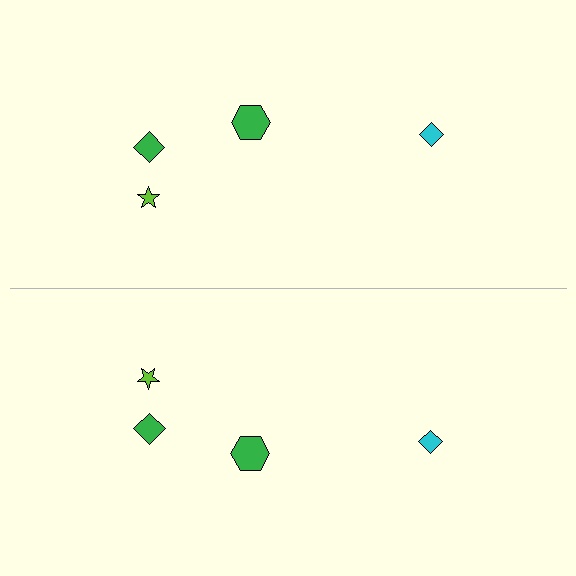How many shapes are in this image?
There are 8 shapes in this image.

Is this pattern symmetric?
Yes, this pattern has bilateral (reflection) symmetry.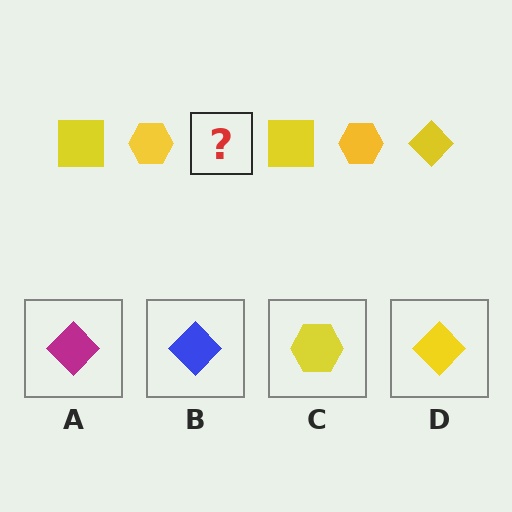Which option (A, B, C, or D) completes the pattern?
D.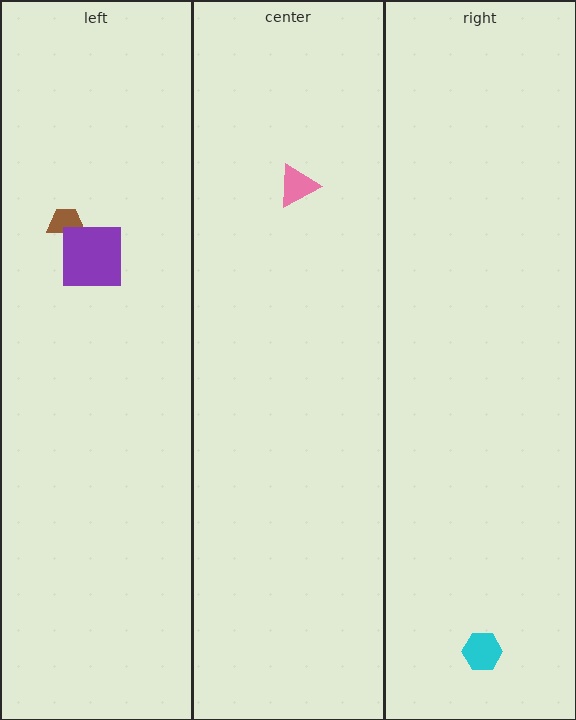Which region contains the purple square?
The left region.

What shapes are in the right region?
The cyan hexagon.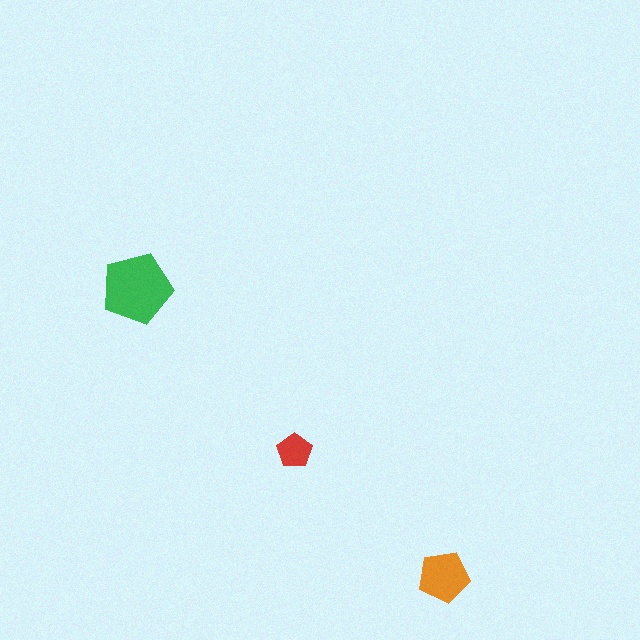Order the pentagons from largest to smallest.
the green one, the orange one, the red one.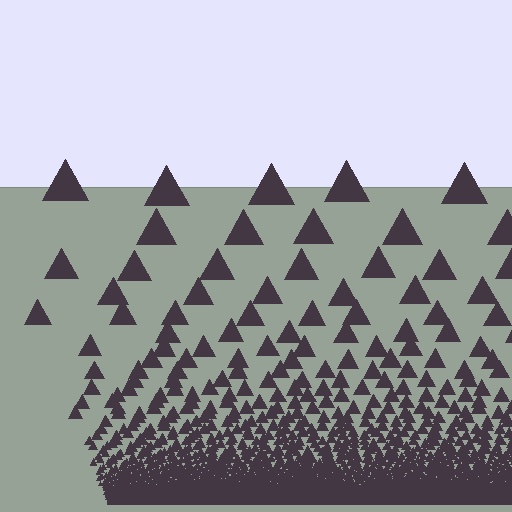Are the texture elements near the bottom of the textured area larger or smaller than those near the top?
Smaller. The gradient is inverted — elements near the bottom are smaller and denser.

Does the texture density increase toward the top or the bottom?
Density increases toward the bottom.